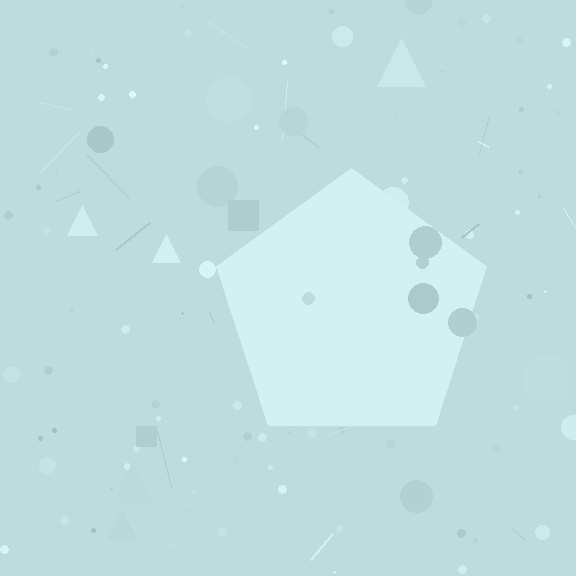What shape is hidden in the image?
A pentagon is hidden in the image.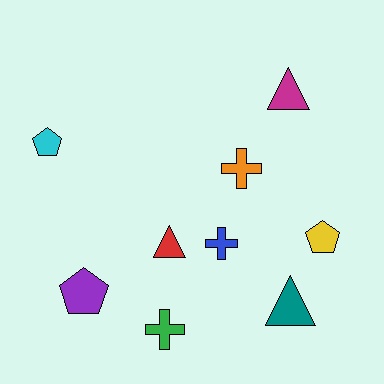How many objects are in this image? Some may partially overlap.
There are 9 objects.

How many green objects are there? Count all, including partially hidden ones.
There is 1 green object.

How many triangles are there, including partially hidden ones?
There are 3 triangles.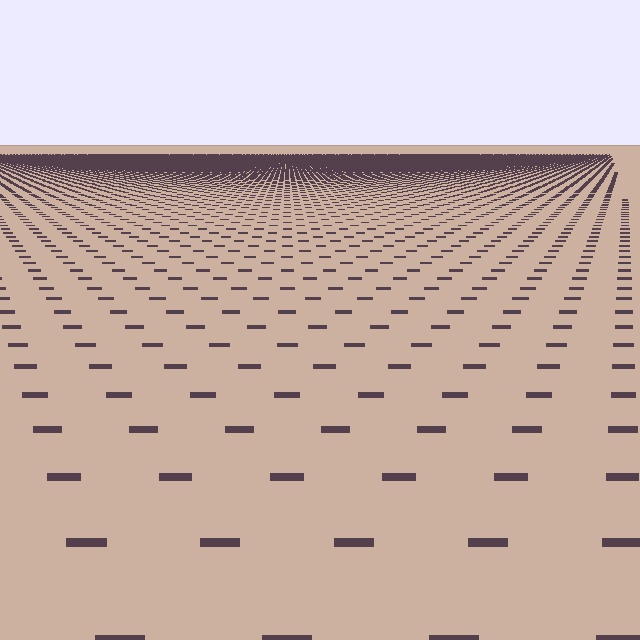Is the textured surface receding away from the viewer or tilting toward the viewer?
The surface is receding away from the viewer. Texture elements get smaller and denser toward the top.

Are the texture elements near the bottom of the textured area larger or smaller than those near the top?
Larger. Near the bottom, elements are closer to the viewer and appear at a bigger on-screen size.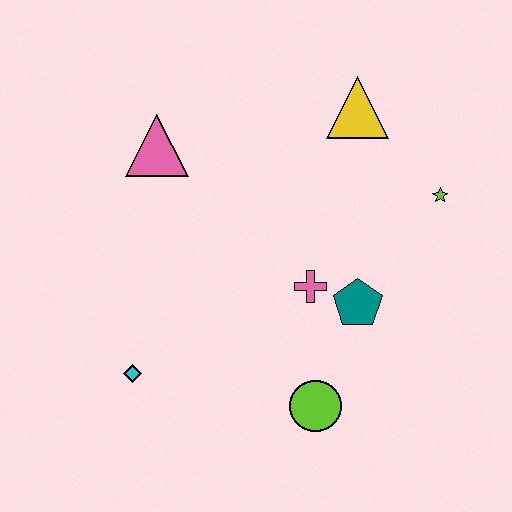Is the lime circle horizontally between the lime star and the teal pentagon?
No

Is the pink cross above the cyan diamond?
Yes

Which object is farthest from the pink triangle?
The lime circle is farthest from the pink triangle.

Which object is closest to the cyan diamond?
The lime circle is closest to the cyan diamond.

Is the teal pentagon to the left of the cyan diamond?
No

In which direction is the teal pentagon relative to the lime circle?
The teal pentagon is above the lime circle.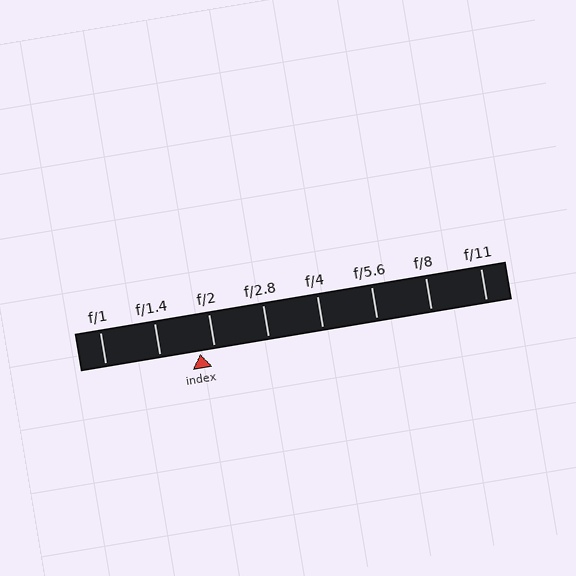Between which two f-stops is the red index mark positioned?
The index mark is between f/1.4 and f/2.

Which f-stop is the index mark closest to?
The index mark is closest to f/2.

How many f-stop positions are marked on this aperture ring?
There are 8 f-stop positions marked.